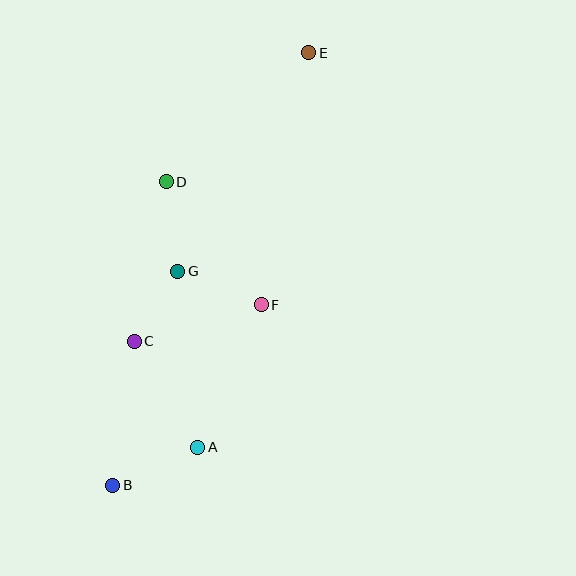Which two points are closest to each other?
Points C and G are closest to each other.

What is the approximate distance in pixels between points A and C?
The distance between A and C is approximately 124 pixels.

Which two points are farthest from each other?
Points B and E are farthest from each other.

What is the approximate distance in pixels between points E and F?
The distance between E and F is approximately 257 pixels.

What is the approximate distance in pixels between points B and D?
The distance between B and D is approximately 308 pixels.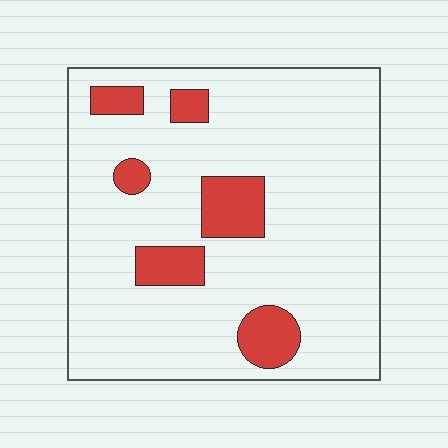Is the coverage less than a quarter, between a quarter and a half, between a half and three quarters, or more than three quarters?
Less than a quarter.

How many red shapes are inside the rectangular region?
6.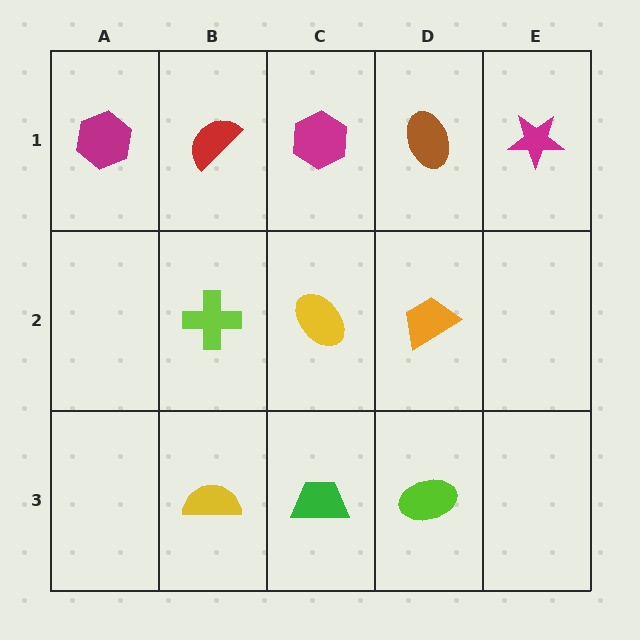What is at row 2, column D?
An orange trapezoid.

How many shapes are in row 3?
3 shapes.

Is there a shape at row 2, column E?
No, that cell is empty.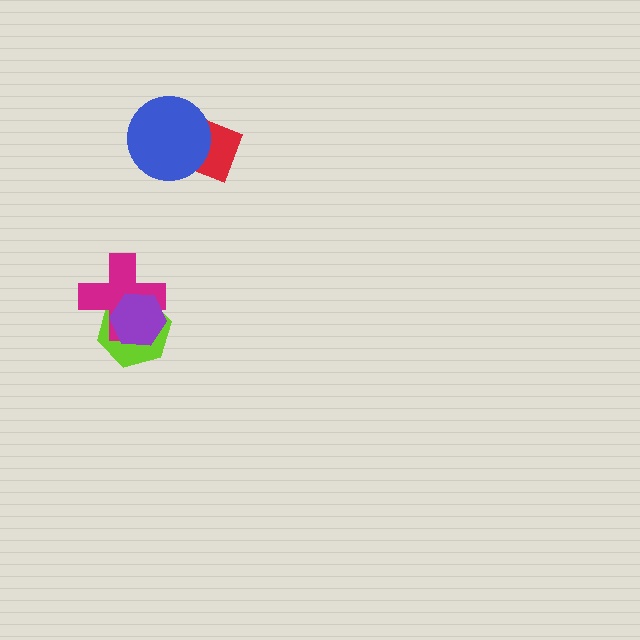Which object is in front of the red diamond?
The blue circle is in front of the red diamond.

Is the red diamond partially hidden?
Yes, it is partially covered by another shape.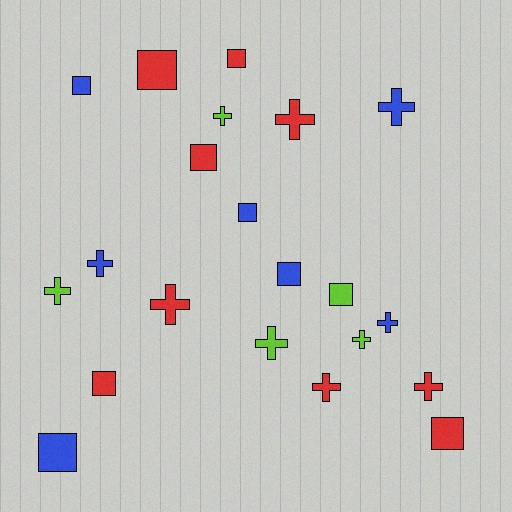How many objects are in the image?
There are 21 objects.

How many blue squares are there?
There are 4 blue squares.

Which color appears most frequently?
Red, with 9 objects.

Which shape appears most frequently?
Cross, with 11 objects.